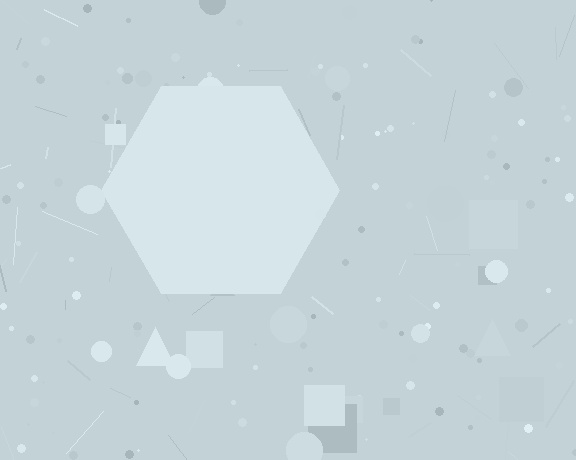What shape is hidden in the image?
A hexagon is hidden in the image.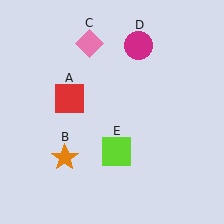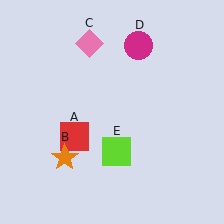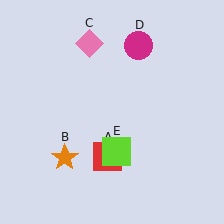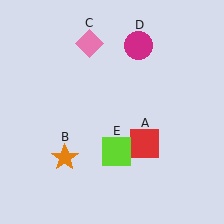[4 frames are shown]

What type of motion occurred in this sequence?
The red square (object A) rotated counterclockwise around the center of the scene.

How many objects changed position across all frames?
1 object changed position: red square (object A).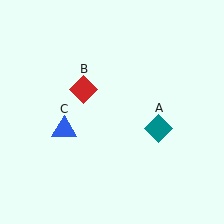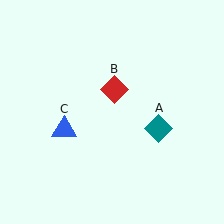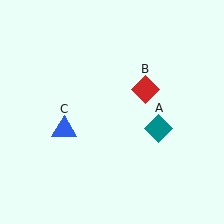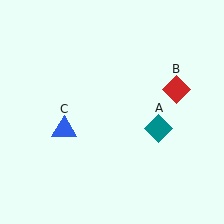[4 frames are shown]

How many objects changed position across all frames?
1 object changed position: red diamond (object B).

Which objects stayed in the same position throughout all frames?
Teal diamond (object A) and blue triangle (object C) remained stationary.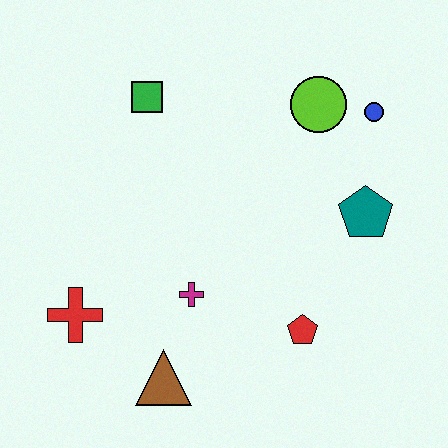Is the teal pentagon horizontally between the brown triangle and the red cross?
No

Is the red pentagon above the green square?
No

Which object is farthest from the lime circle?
The red cross is farthest from the lime circle.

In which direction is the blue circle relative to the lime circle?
The blue circle is to the right of the lime circle.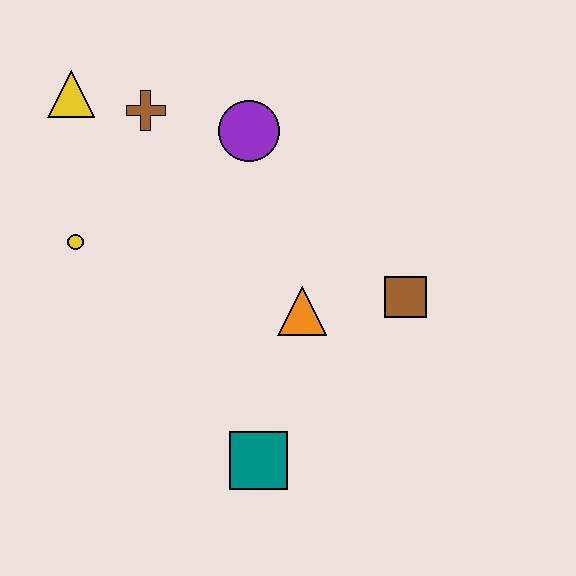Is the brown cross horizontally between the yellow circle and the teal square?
Yes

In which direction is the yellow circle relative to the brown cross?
The yellow circle is below the brown cross.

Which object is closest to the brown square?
The orange triangle is closest to the brown square.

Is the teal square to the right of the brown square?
No